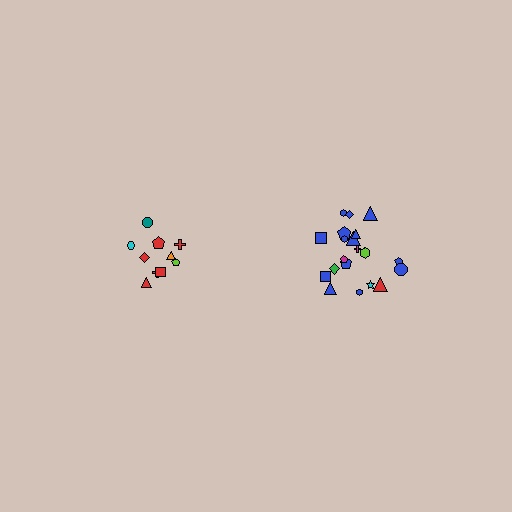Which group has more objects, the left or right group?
The right group.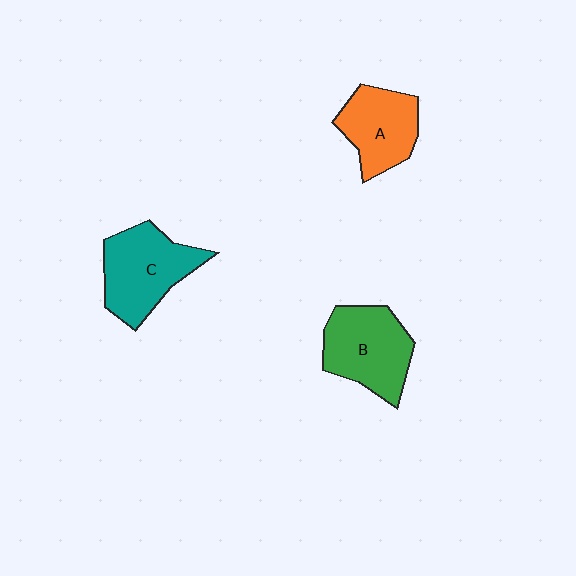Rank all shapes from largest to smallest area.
From largest to smallest: C (teal), B (green), A (orange).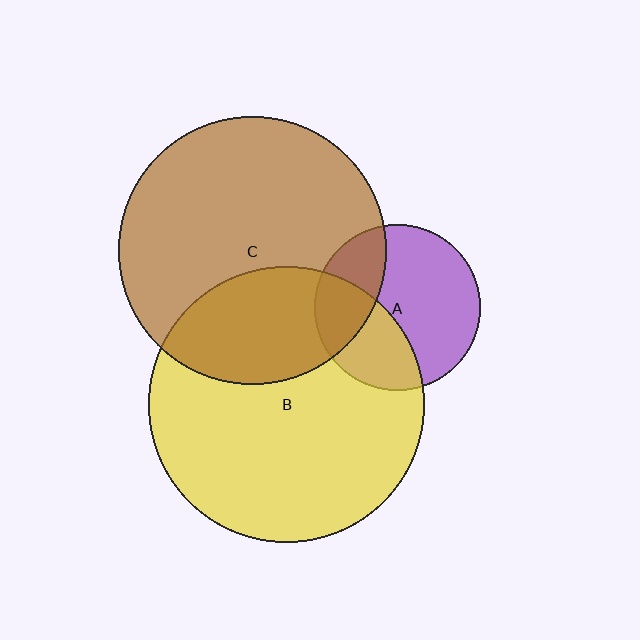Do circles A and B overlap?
Yes.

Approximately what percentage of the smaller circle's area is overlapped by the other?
Approximately 35%.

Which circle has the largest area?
Circle B (yellow).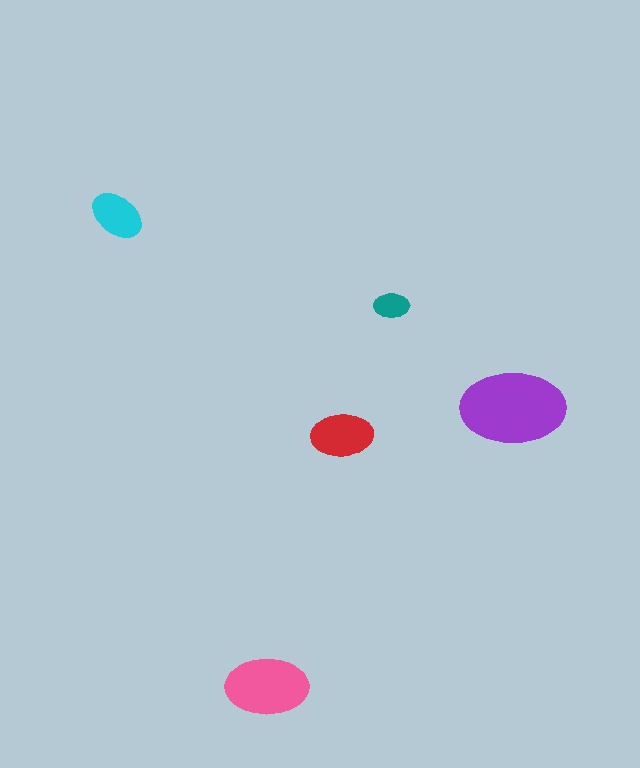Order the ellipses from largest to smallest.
the purple one, the pink one, the red one, the cyan one, the teal one.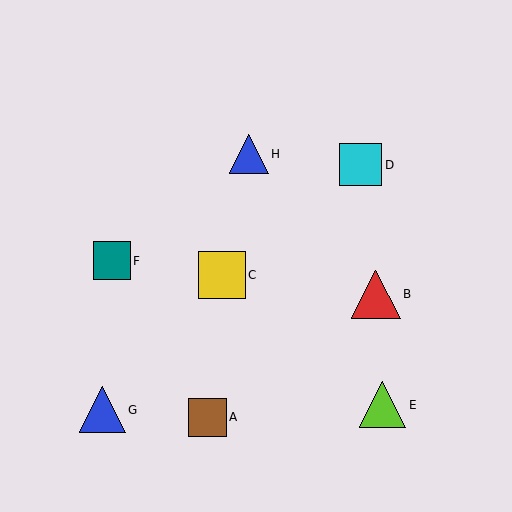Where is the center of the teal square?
The center of the teal square is at (112, 261).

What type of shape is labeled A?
Shape A is a brown square.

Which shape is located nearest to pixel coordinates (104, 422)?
The blue triangle (labeled G) at (102, 410) is nearest to that location.